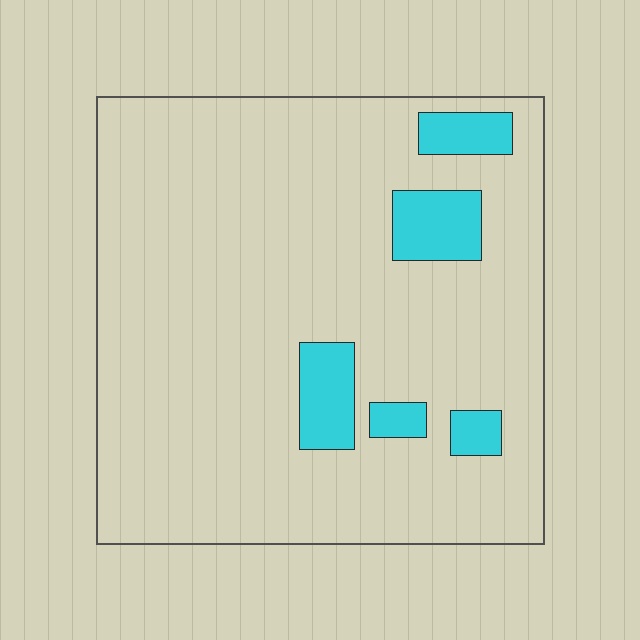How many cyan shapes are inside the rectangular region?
5.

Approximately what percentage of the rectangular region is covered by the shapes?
Approximately 10%.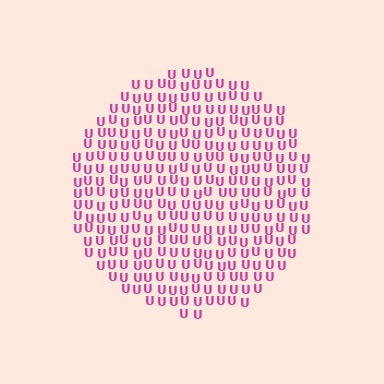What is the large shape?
The large shape is a circle.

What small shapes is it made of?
It is made of small letter U's.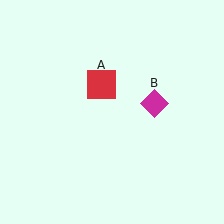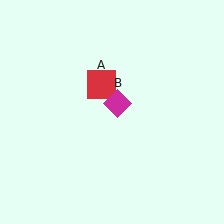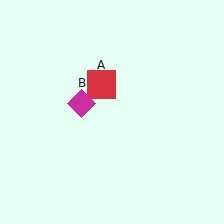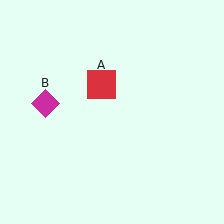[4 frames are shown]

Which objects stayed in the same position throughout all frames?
Red square (object A) remained stationary.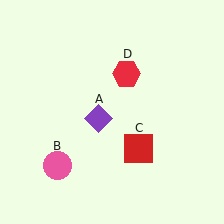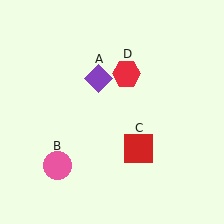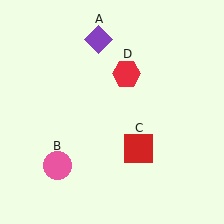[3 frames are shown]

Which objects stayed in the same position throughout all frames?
Pink circle (object B) and red square (object C) and red hexagon (object D) remained stationary.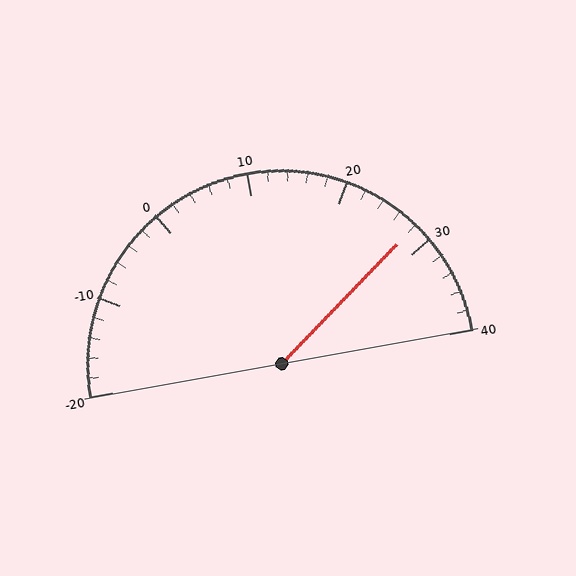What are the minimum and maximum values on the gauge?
The gauge ranges from -20 to 40.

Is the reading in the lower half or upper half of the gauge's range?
The reading is in the upper half of the range (-20 to 40).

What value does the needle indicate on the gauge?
The needle indicates approximately 28.